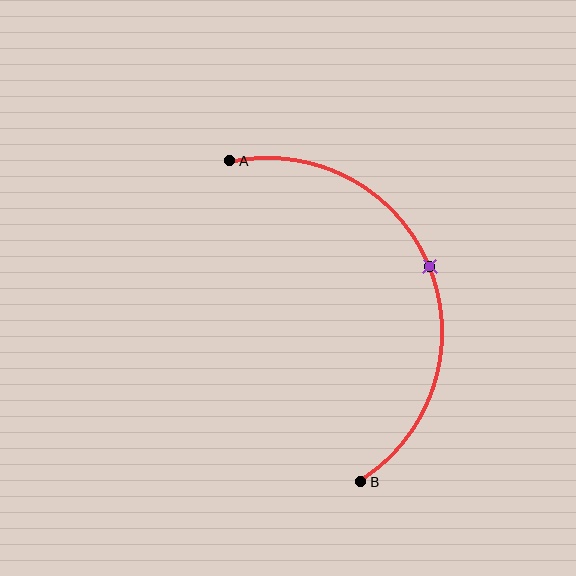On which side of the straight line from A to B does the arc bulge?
The arc bulges to the right of the straight line connecting A and B.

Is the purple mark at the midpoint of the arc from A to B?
Yes. The purple mark lies on the arc at equal arc-length from both A and B — it is the arc midpoint.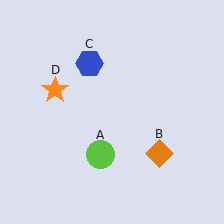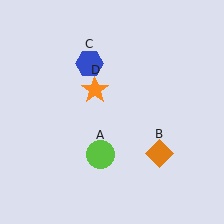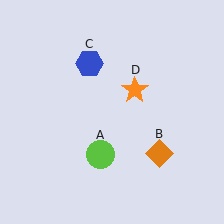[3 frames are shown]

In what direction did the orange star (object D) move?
The orange star (object D) moved right.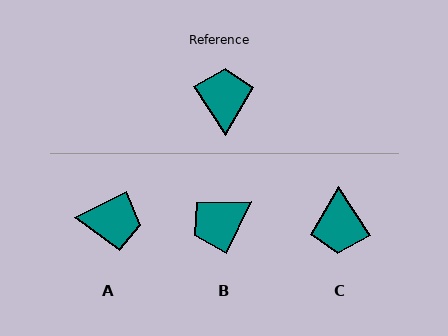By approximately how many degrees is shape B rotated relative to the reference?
Approximately 121 degrees counter-clockwise.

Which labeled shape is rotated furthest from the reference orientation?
C, about 180 degrees away.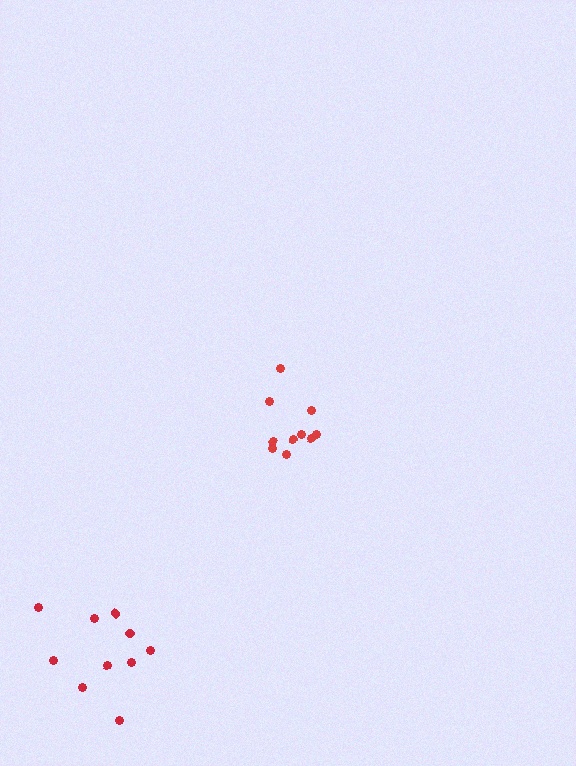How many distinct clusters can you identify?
There are 2 distinct clusters.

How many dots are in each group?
Group 1: 10 dots, Group 2: 10 dots (20 total).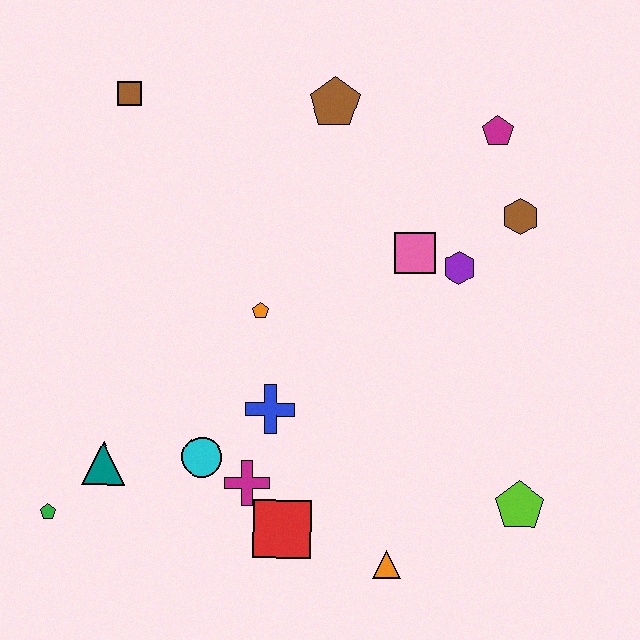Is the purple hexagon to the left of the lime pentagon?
Yes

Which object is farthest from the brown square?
The lime pentagon is farthest from the brown square.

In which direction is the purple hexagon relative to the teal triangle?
The purple hexagon is to the right of the teal triangle.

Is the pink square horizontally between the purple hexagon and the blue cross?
Yes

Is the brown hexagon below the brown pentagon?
Yes